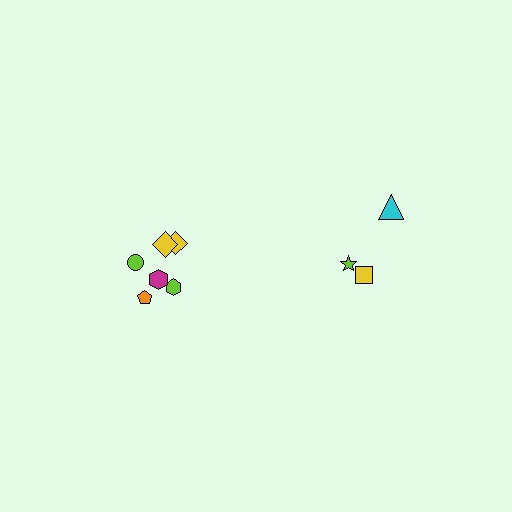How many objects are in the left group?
There are 6 objects.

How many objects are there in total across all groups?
There are 9 objects.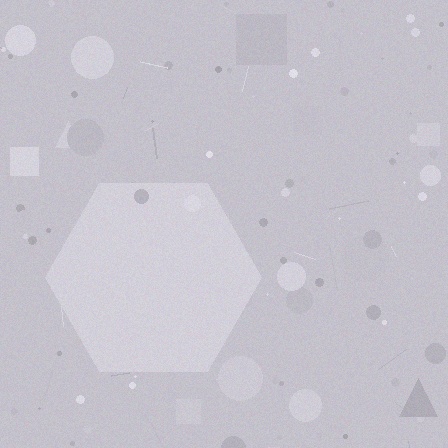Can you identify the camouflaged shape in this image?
The camouflaged shape is a hexagon.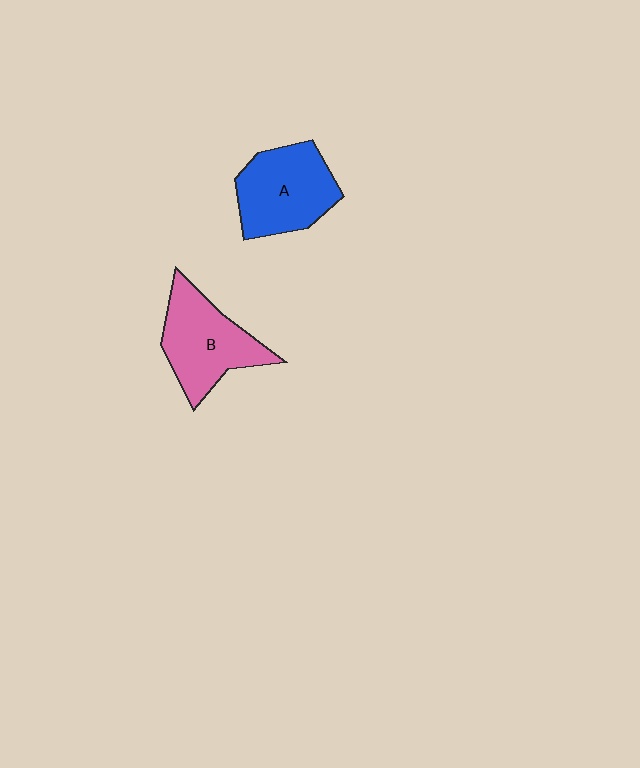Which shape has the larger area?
Shape B (pink).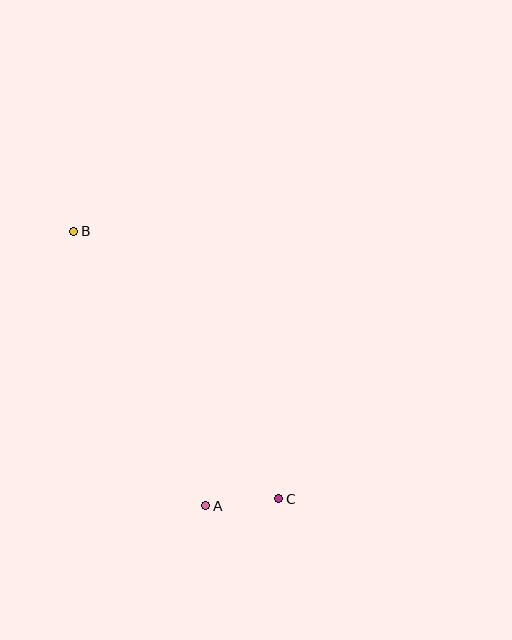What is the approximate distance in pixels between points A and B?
The distance between A and B is approximately 305 pixels.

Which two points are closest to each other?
Points A and C are closest to each other.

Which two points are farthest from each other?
Points B and C are farthest from each other.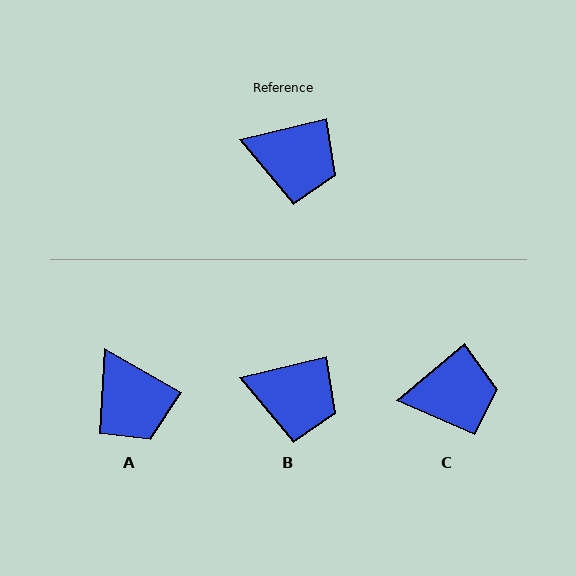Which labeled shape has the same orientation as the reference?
B.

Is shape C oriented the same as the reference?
No, it is off by about 27 degrees.